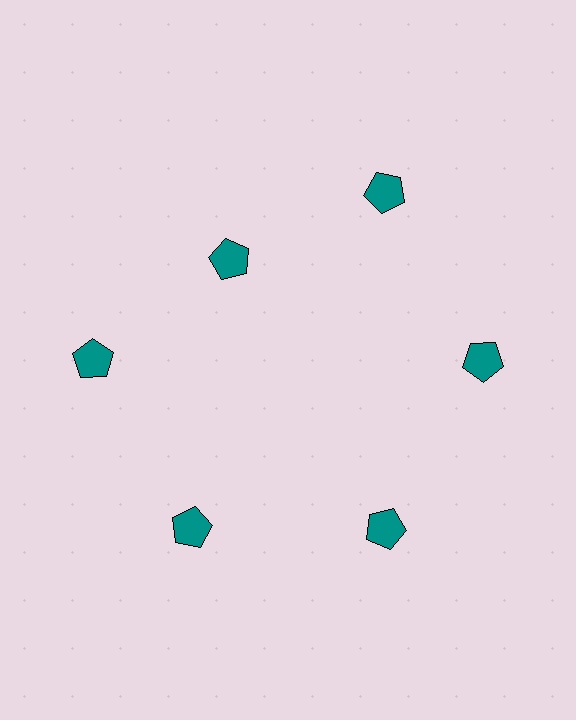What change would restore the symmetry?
The symmetry would be restored by moving it outward, back onto the ring so that all 6 pentagons sit at equal angles and equal distance from the center.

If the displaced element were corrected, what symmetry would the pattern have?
It would have 6-fold rotational symmetry — the pattern would map onto itself every 60 degrees.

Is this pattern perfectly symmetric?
No. The 6 teal pentagons are arranged in a ring, but one element near the 11 o'clock position is pulled inward toward the center, breaking the 6-fold rotational symmetry.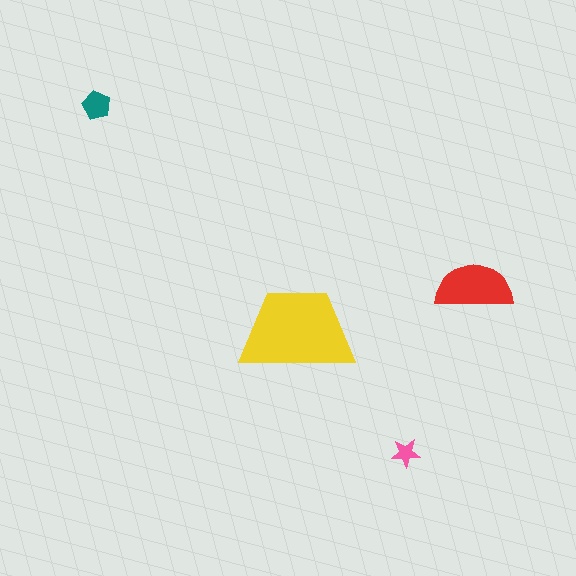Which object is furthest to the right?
The red semicircle is rightmost.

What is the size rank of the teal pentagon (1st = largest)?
3rd.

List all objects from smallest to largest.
The pink star, the teal pentagon, the red semicircle, the yellow trapezoid.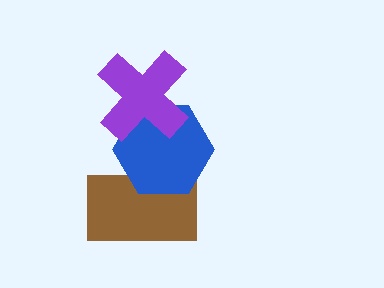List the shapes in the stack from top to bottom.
From top to bottom: the purple cross, the blue hexagon, the brown rectangle.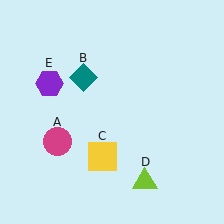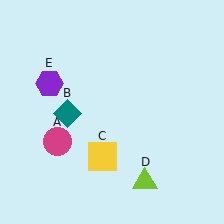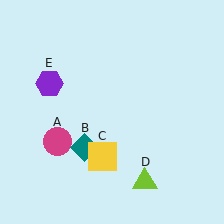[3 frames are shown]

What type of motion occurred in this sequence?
The teal diamond (object B) rotated counterclockwise around the center of the scene.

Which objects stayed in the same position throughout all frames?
Magenta circle (object A) and yellow square (object C) and lime triangle (object D) and purple hexagon (object E) remained stationary.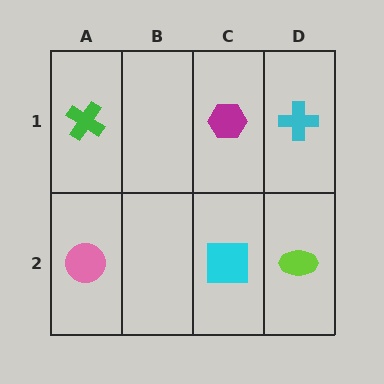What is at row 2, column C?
A cyan square.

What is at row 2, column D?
A lime ellipse.